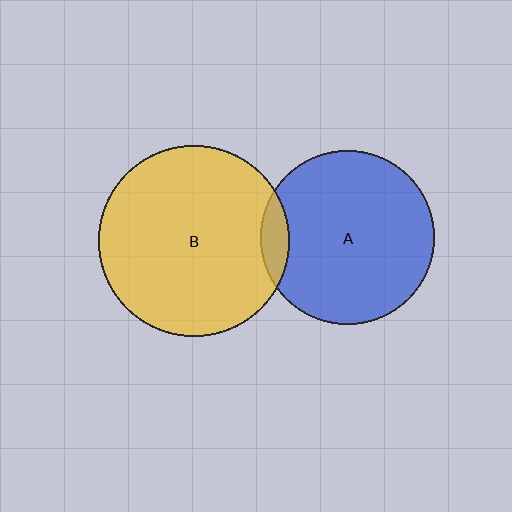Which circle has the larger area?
Circle B (yellow).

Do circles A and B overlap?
Yes.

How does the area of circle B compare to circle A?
Approximately 1.2 times.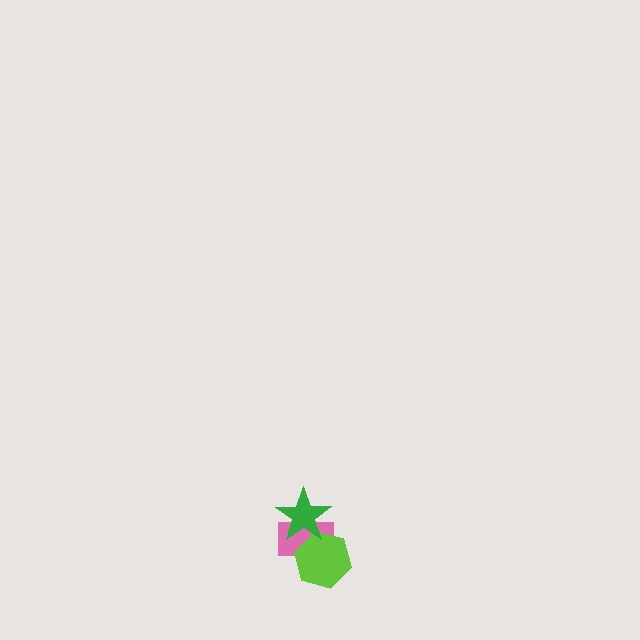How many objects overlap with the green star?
2 objects overlap with the green star.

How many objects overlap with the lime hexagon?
2 objects overlap with the lime hexagon.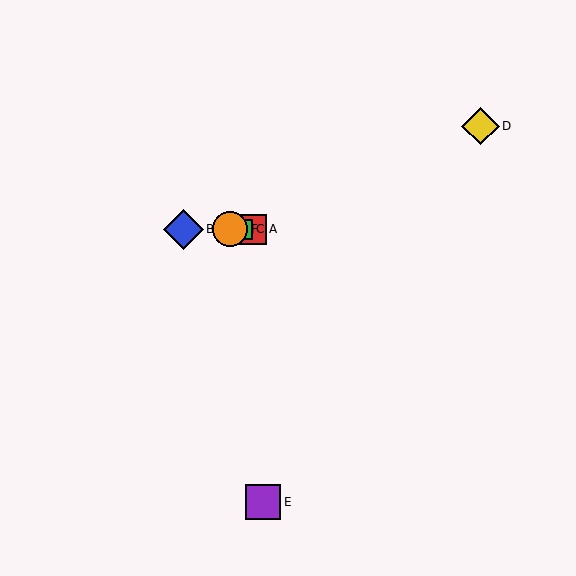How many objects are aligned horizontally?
4 objects (A, B, C, F) are aligned horizontally.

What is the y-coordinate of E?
Object E is at y≈502.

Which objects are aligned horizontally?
Objects A, B, C, F are aligned horizontally.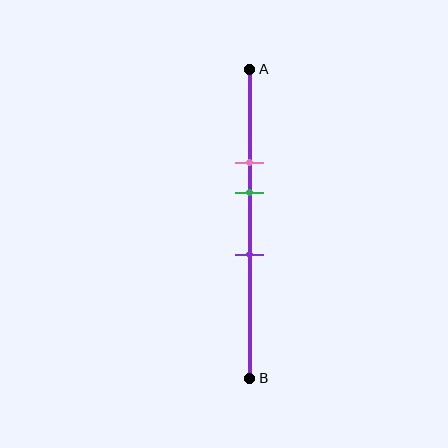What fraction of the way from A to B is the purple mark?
The purple mark is approximately 60% (0.6) of the way from A to B.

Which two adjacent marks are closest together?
The pink and green marks are the closest adjacent pair.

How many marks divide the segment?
There are 3 marks dividing the segment.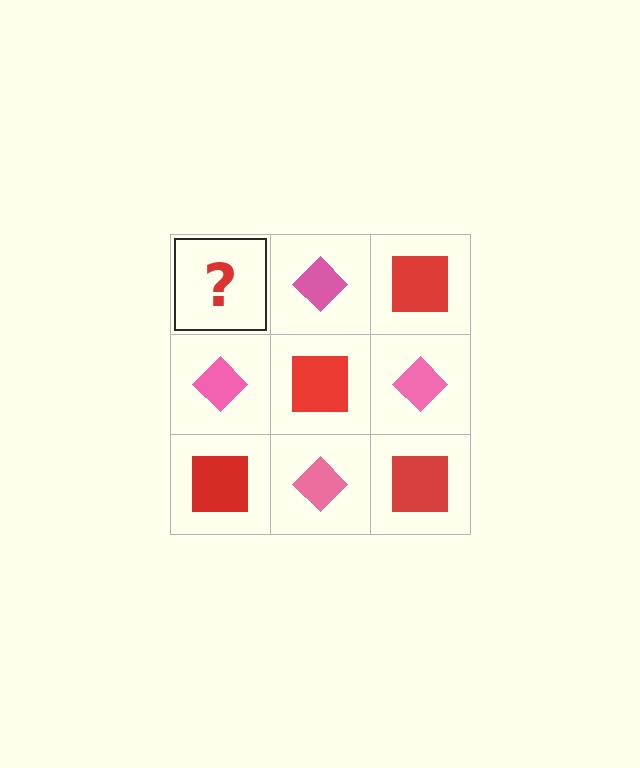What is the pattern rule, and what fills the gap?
The rule is that it alternates red square and pink diamond in a checkerboard pattern. The gap should be filled with a red square.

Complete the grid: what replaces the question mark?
The question mark should be replaced with a red square.